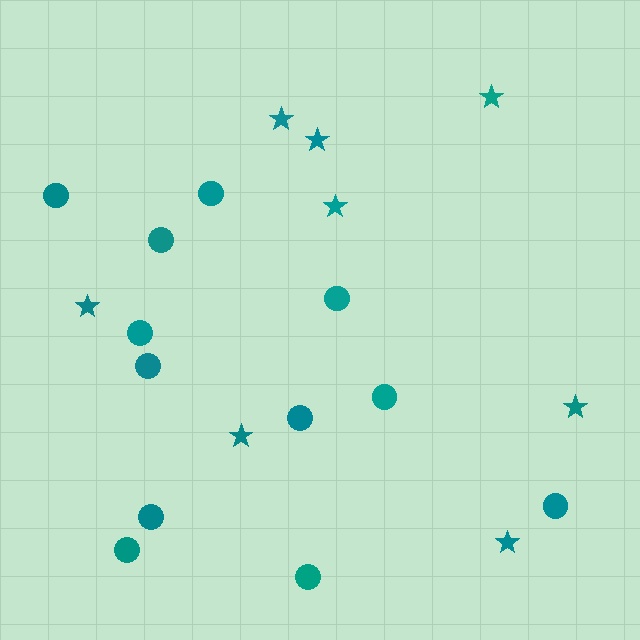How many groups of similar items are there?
There are 2 groups: one group of circles (12) and one group of stars (8).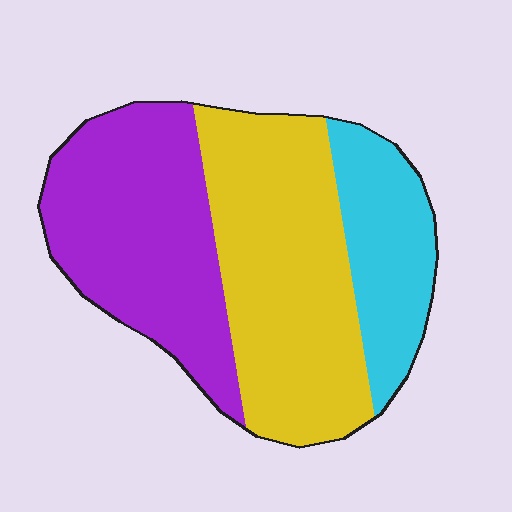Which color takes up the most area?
Yellow, at roughly 45%.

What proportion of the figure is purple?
Purple takes up between a quarter and a half of the figure.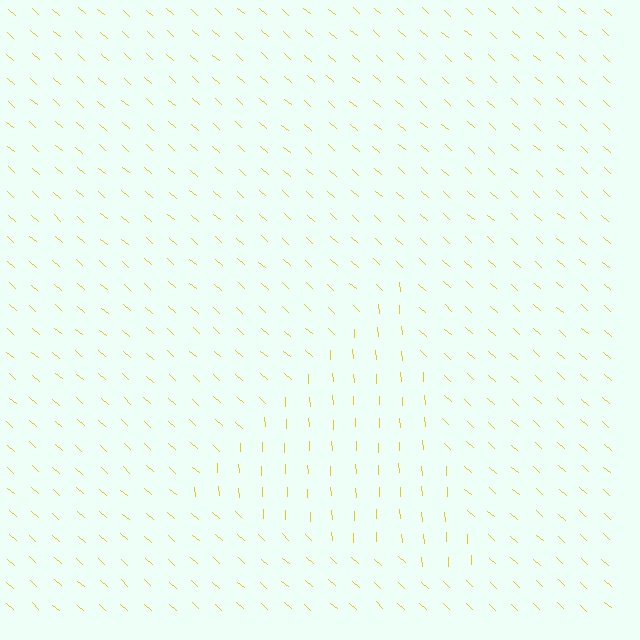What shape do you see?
I see a triangle.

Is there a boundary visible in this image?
Yes, there is a texture boundary formed by a change in line orientation.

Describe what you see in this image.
The image is filled with small yellow line segments. A triangle region in the image has lines oriented differently from the surrounding lines, creating a visible texture boundary.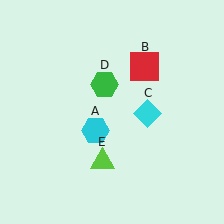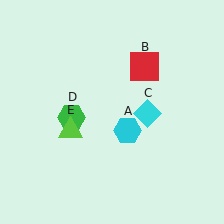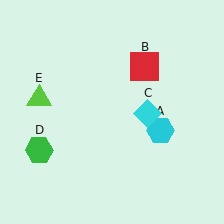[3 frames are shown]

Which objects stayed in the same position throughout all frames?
Red square (object B) and cyan diamond (object C) remained stationary.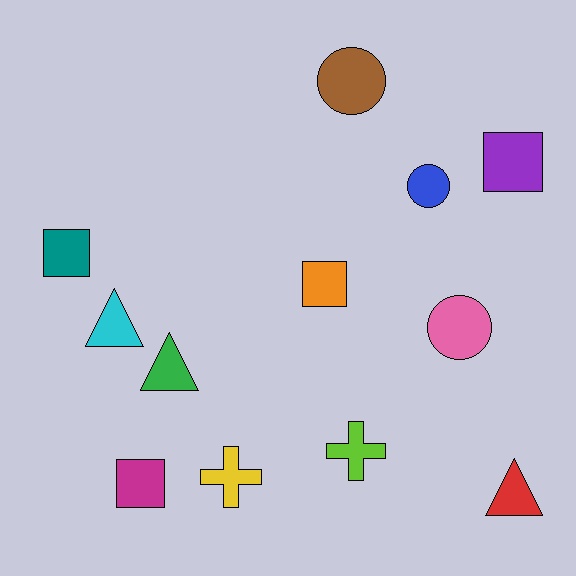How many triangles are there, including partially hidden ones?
There are 3 triangles.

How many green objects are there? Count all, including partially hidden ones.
There is 1 green object.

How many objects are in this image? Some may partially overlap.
There are 12 objects.